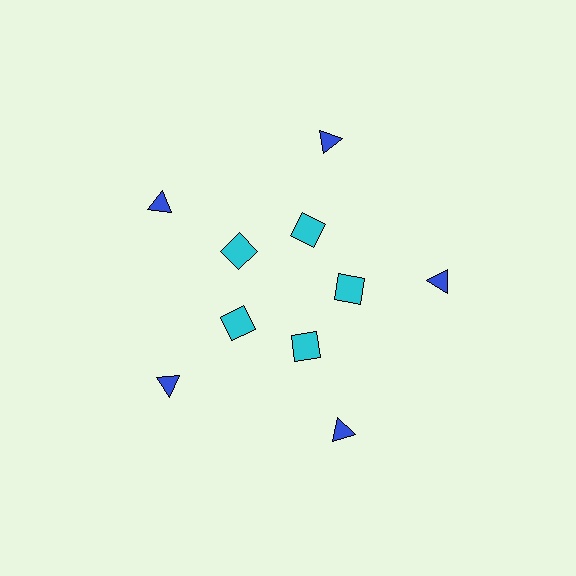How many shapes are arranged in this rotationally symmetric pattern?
There are 10 shapes, arranged in 5 groups of 2.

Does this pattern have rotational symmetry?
Yes, this pattern has 5-fold rotational symmetry. It looks the same after rotating 72 degrees around the center.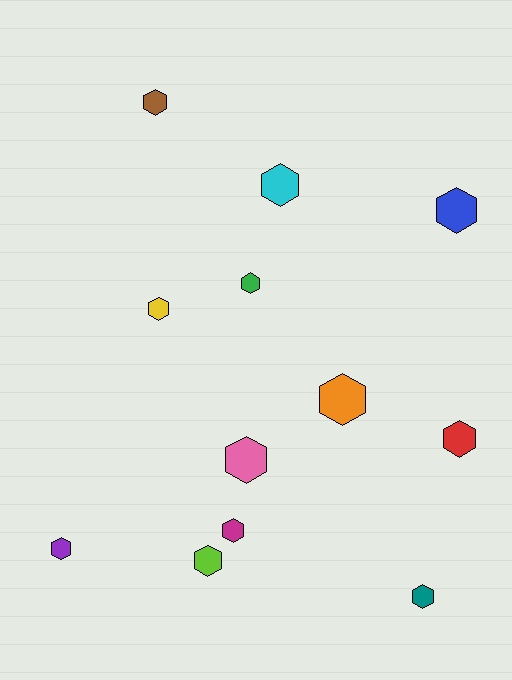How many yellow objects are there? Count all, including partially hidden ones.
There is 1 yellow object.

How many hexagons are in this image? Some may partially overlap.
There are 12 hexagons.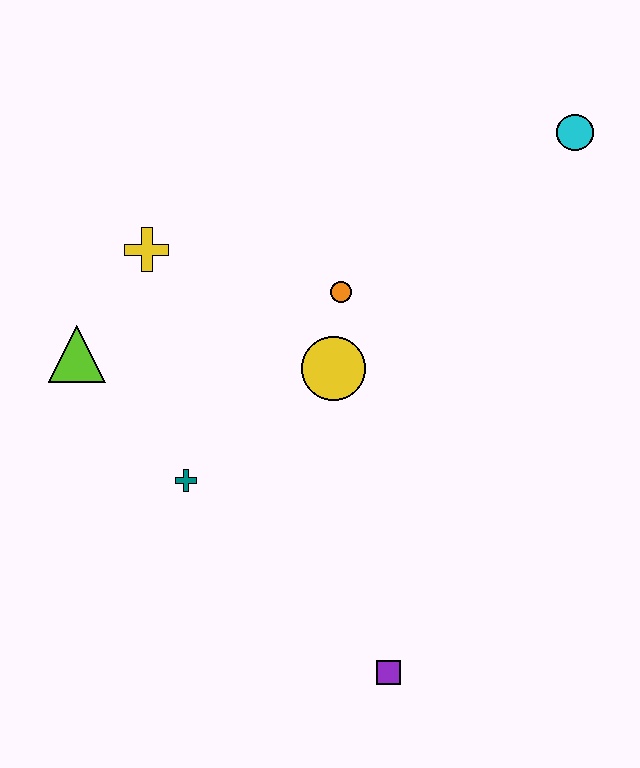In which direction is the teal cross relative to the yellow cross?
The teal cross is below the yellow cross.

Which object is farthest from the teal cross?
The cyan circle is farthest from the teal cross.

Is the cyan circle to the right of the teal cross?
Yes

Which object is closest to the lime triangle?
The yellow cross is closest to the lime triangle.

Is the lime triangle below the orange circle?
Yes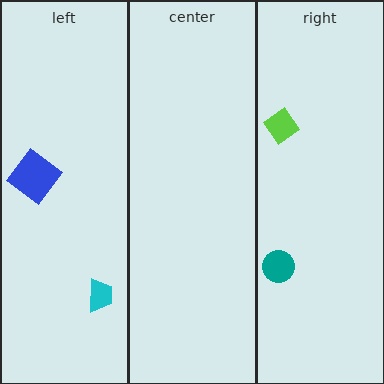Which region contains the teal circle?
The right region.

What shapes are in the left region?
The blue diamond, the cyan trapezoid.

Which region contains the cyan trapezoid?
The left region.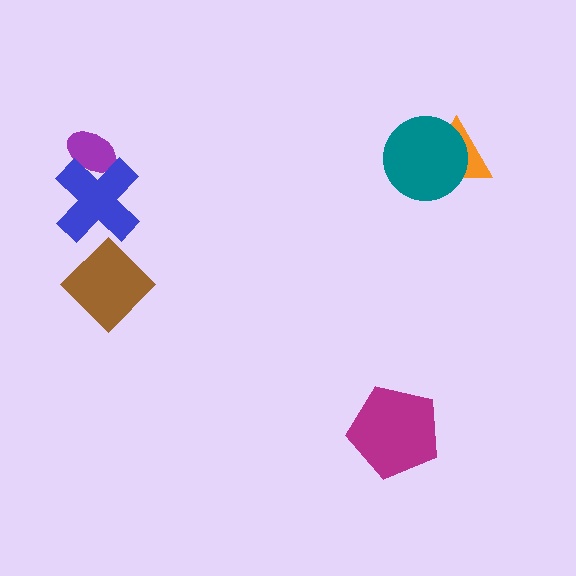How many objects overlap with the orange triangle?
1 object overlaps with the orange triangle.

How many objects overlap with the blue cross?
1 object overlaps with the blue cross.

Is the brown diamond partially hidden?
No, no other shape covers it.